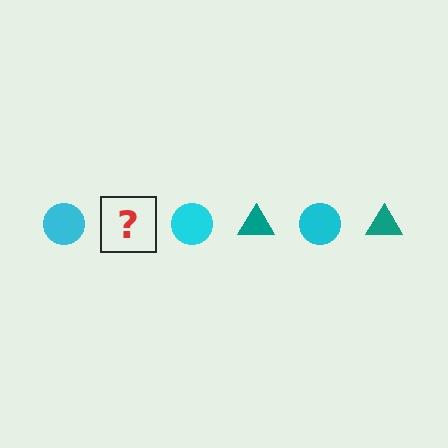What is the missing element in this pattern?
The missing element is a teal triangle.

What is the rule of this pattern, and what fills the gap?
The rule is that the pattern alternates between cyan circle and teal triangle. The gap should be filled with a teal triangle.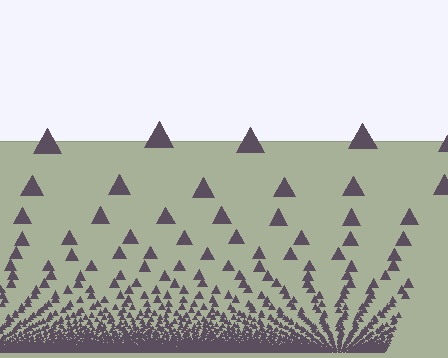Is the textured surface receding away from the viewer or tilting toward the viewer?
The surface appears to tilt toward the viewer. Texture elements get larger and sparser toward the top.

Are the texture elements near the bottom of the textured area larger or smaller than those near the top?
Smaller. The gradient is inverted — elements near the bottom are smaller and denser.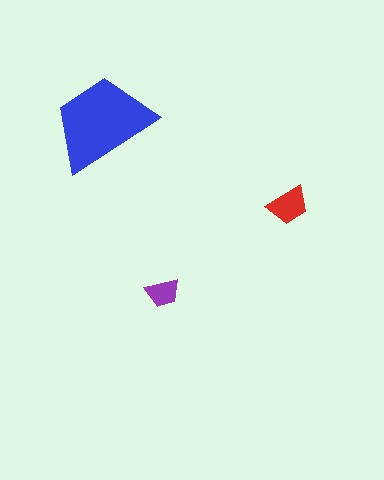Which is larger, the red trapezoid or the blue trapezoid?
The blue one.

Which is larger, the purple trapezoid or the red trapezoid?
The red one.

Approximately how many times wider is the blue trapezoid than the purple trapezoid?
About 3 times wider.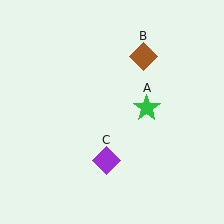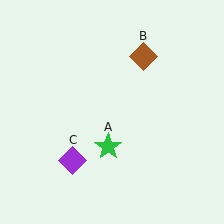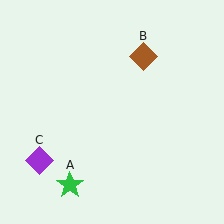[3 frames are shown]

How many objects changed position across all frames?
2 objects changed position: green star (object A), purple diamond (object C).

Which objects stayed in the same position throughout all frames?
Brown diamond (object B) remained stationary.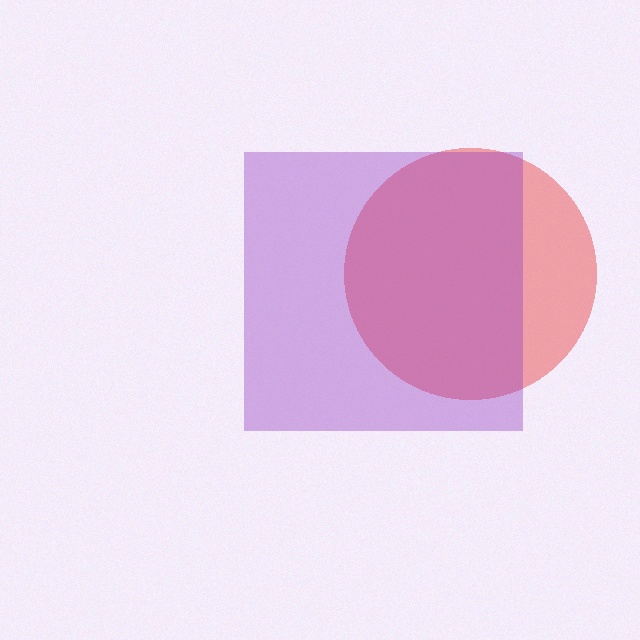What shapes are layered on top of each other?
The layered shapes are: a red circle, a purple square.